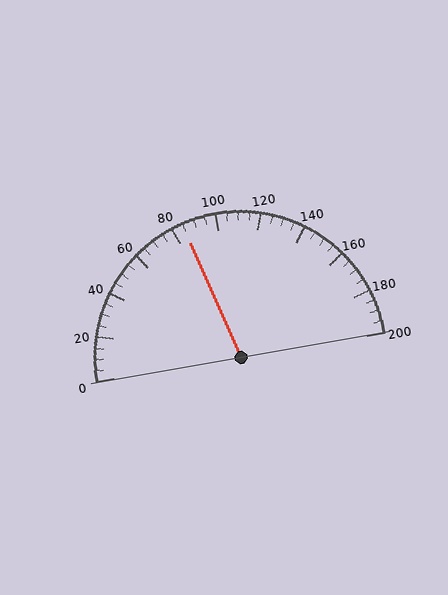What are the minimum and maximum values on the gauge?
The gauge ranges from 0 to 200.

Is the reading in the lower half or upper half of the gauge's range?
The reading is in the lower half of the range (0 to 200).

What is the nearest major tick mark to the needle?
The nearest major tick mark is 80.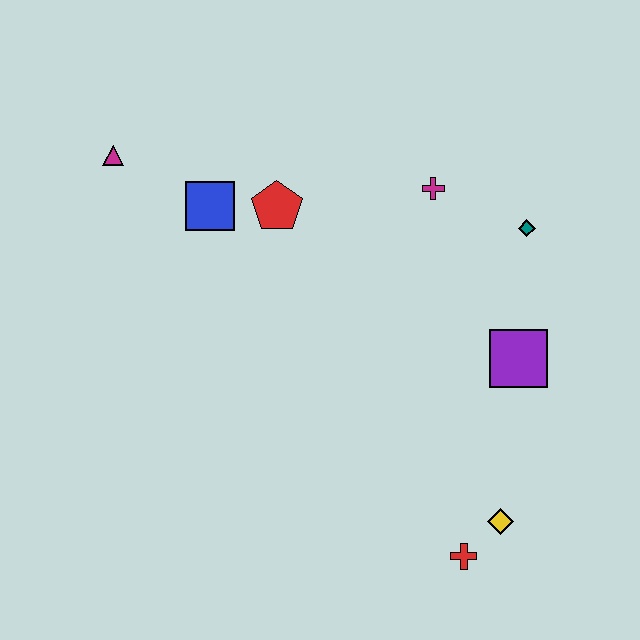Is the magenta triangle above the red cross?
Yes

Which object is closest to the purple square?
The teal diamond is closest to the purple square.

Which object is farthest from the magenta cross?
The red cross is farthest from the magenta cross.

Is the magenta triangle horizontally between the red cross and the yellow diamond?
No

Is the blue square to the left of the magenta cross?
Yes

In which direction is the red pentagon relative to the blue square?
The red pentagon is to the right of the blue square.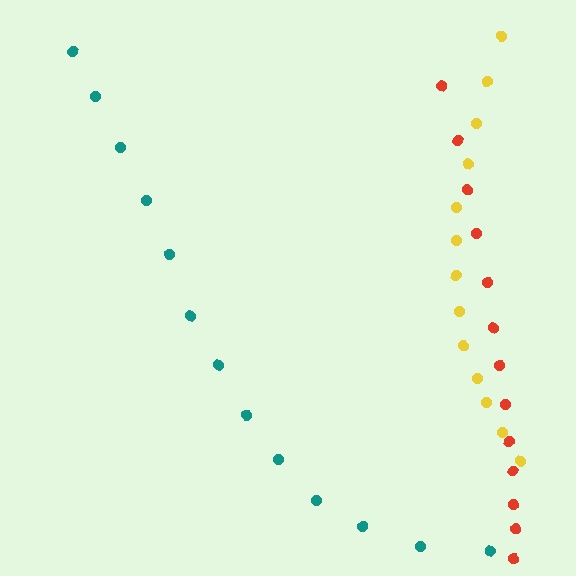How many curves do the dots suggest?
There are 3 distinct paths.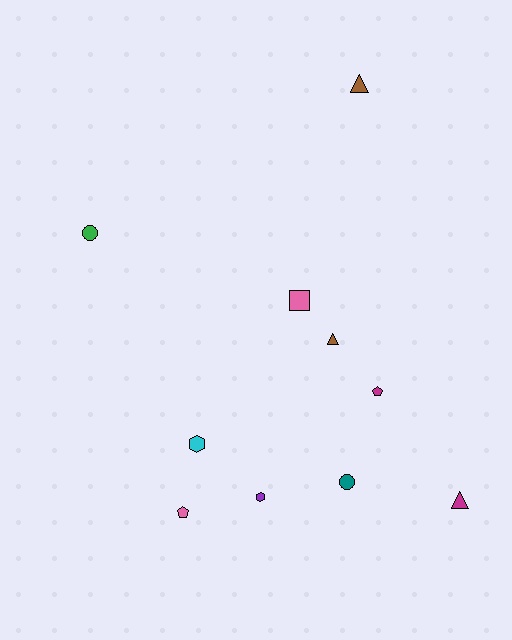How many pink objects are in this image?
There are 2 pink objects.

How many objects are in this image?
There are 10 objects.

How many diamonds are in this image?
There are no diamonds.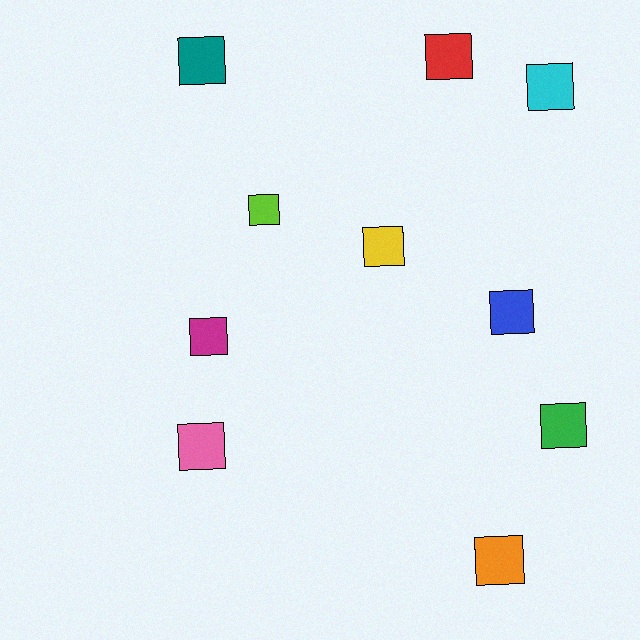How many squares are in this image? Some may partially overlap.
There are 10 squares.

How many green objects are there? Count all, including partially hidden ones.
There is 1 green object.